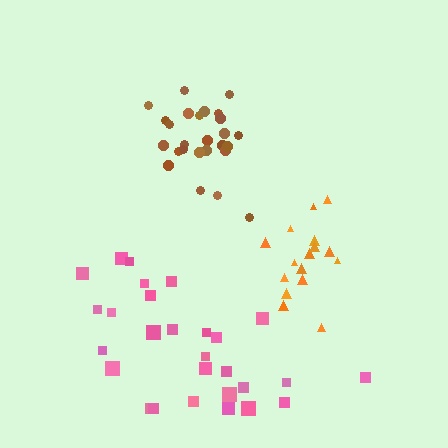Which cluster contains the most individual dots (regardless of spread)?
Pink (28).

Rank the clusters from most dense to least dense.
brown, orange, pink.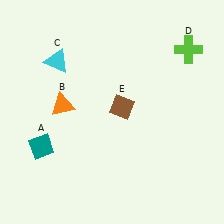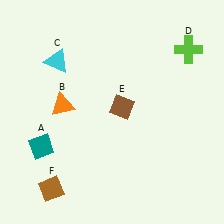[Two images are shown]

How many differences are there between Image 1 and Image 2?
There is 1 difference between the two images.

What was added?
A brown diamond (F) was added in Image 2.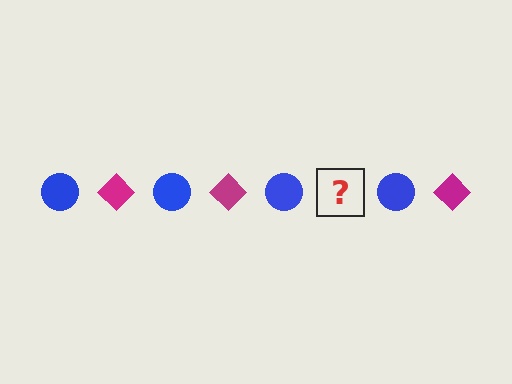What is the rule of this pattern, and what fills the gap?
The rule is that the pattern alternates between blue circle and magenta diamond. The gap should be filled with a magenta diamond.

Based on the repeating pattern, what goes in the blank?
The blank should be a magenta diamond.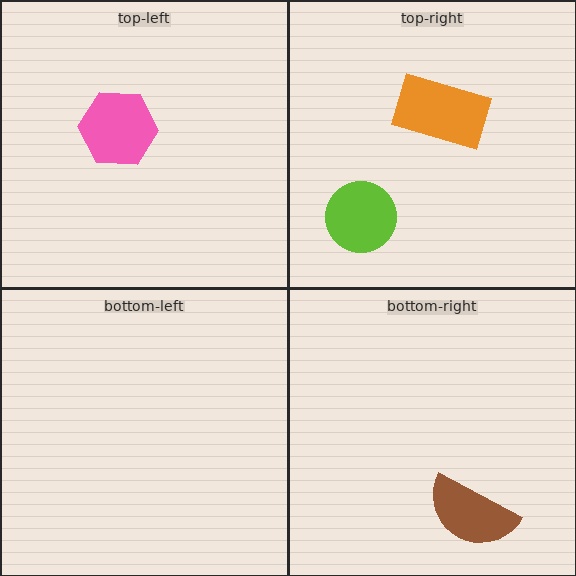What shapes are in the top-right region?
The orange rectangle, the lime circle.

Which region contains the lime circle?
The top-right region.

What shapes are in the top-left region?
The pink hexagon.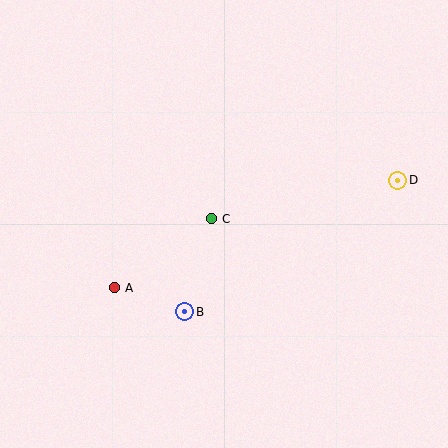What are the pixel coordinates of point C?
Point C is at (211, 219).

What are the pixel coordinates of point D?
Point D is at (398, 180).